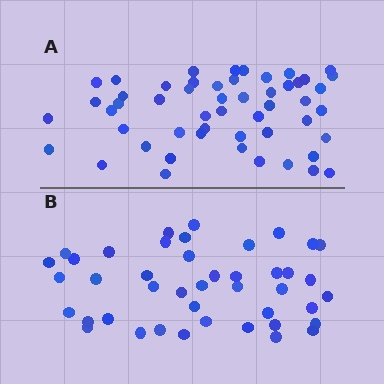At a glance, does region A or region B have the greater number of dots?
Region A (the top region) has more dots.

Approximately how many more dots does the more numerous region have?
Region A has roughly 8 or so more dots than region B.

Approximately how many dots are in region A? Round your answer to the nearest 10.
About 50 dots. (The exact count is 52, which rounds to 50.)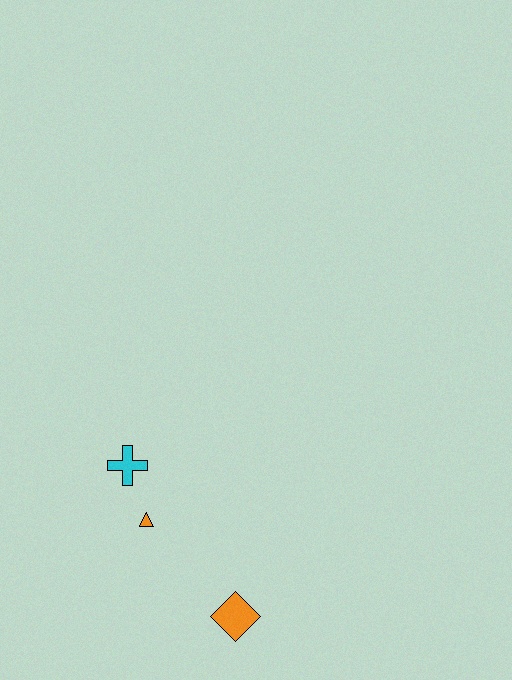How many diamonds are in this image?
There is 1 diamond.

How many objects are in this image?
There are 3 objects.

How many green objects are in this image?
There are no green objects.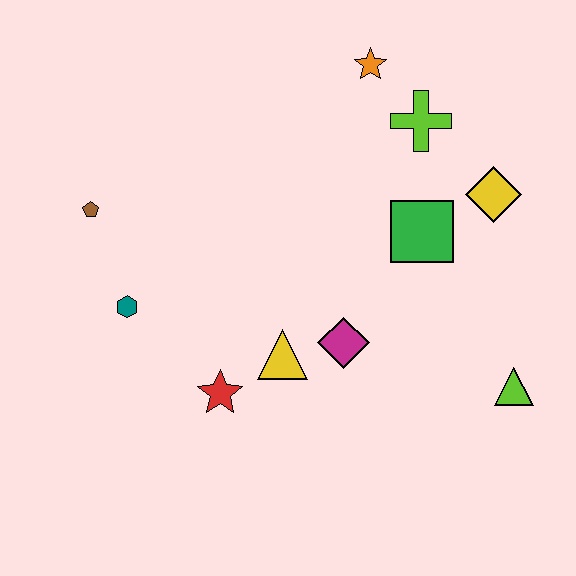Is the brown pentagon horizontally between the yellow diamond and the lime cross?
No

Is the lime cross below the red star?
No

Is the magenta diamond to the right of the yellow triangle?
Yes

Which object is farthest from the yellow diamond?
The brown pentagon is farthest from the yellow diamond.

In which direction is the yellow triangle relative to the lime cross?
The yellow triangle is below the lime cross.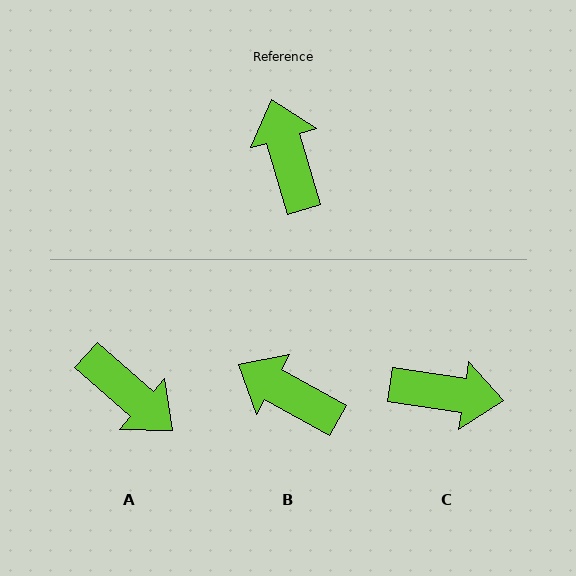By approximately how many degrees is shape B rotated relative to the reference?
Approximately 44 degrees counter-clockwise.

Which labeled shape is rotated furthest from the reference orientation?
A, about 148 degrees away.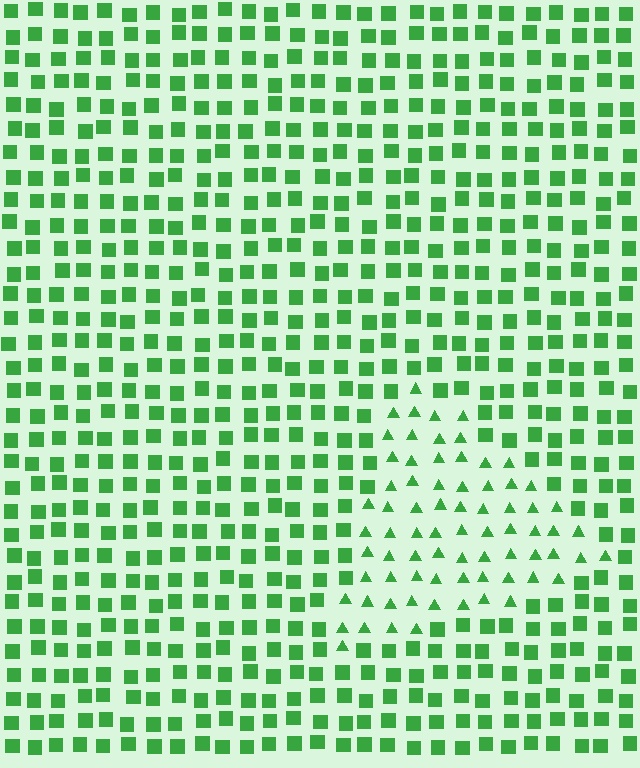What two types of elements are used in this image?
The image uses triangles inside the triangle region and squares outside it.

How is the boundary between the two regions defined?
The boundary is defined by a change in element shape: triangles inside vs. squares outside. All elements share the same color and spacing.